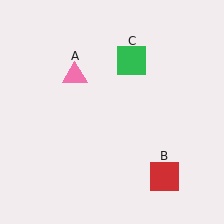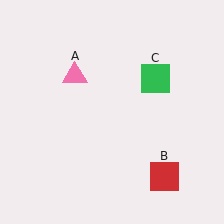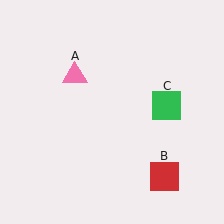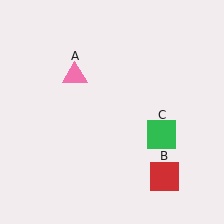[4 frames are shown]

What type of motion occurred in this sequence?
The green square (object C) rotated clockwise around the center of the scene.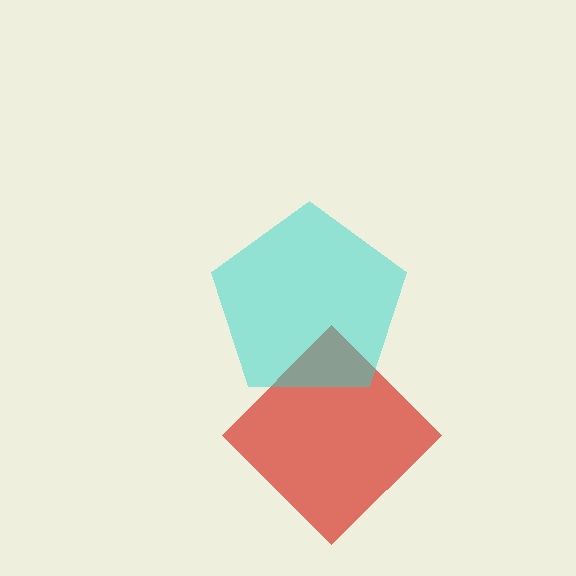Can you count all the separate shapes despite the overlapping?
Yes, there are 2 separate shapes.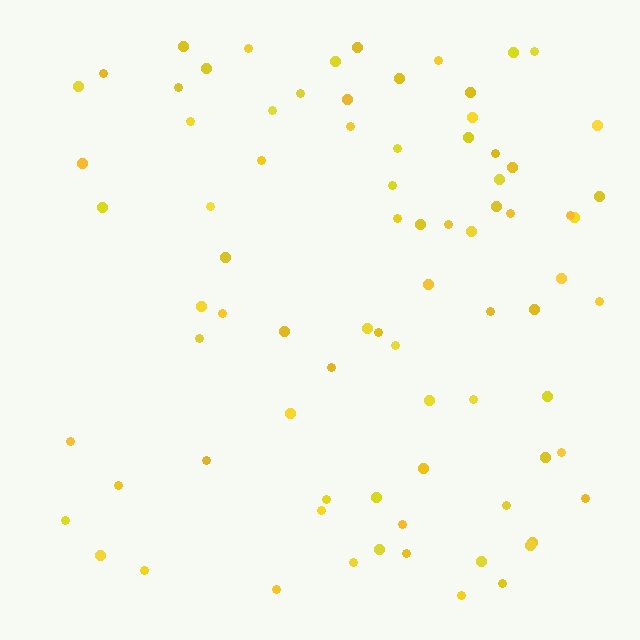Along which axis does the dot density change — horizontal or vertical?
Horizontal.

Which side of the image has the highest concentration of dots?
The right.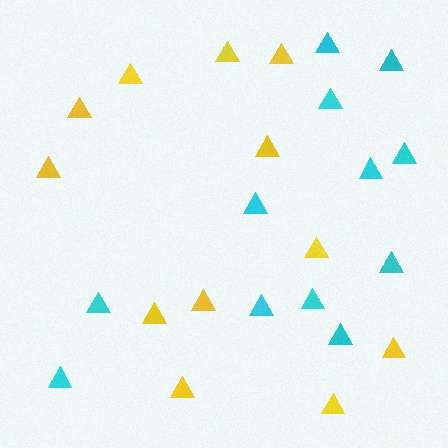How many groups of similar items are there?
There are 2 groups: one group of cyan triangles (12) and one group of yellow triangles (12).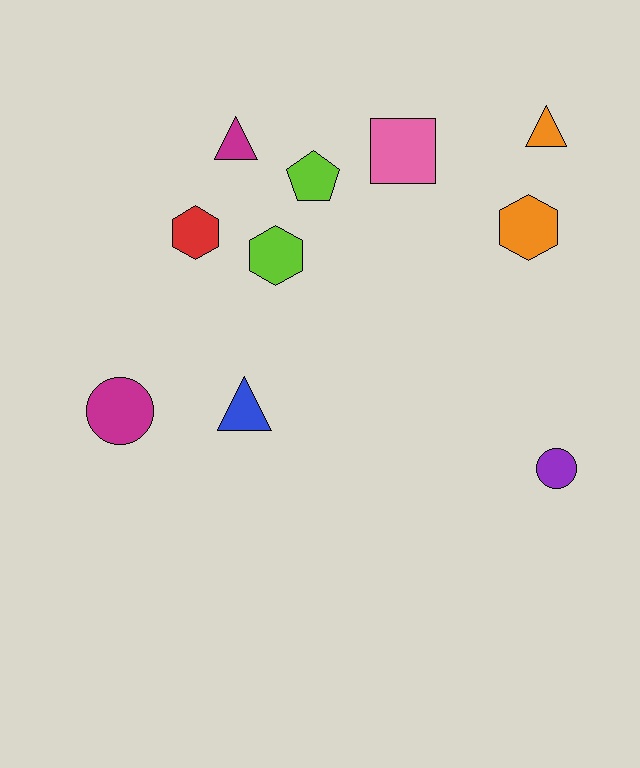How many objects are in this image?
There are 10 objects.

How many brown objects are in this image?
There are no brown objects.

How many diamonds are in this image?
There are no diamonds.